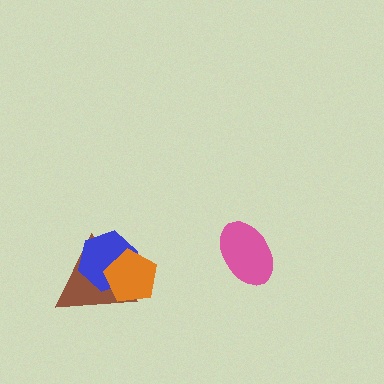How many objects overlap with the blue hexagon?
2 objects overlap with the blue hexagon.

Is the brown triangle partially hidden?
Yes, it is partially covered by another shape.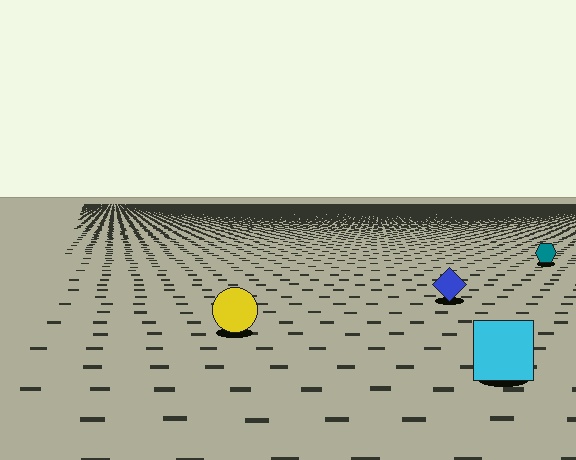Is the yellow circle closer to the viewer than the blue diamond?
Yes. The yellow circle is closer — you can tell from the texture gradient: the ground texture is coarser near it.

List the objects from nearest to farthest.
From nearest to farthest: the cyan square, the yellow circle, the blue diamond, the teal hexagon.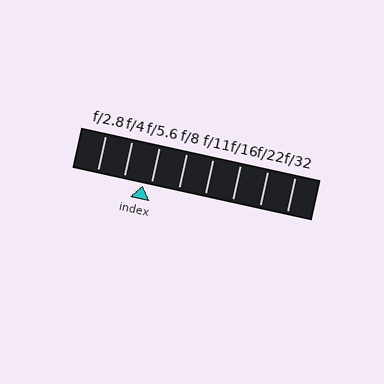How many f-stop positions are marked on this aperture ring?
There are 8 f-stop positions marked.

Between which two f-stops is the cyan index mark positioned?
The index mark is between f/4 and f/5.6.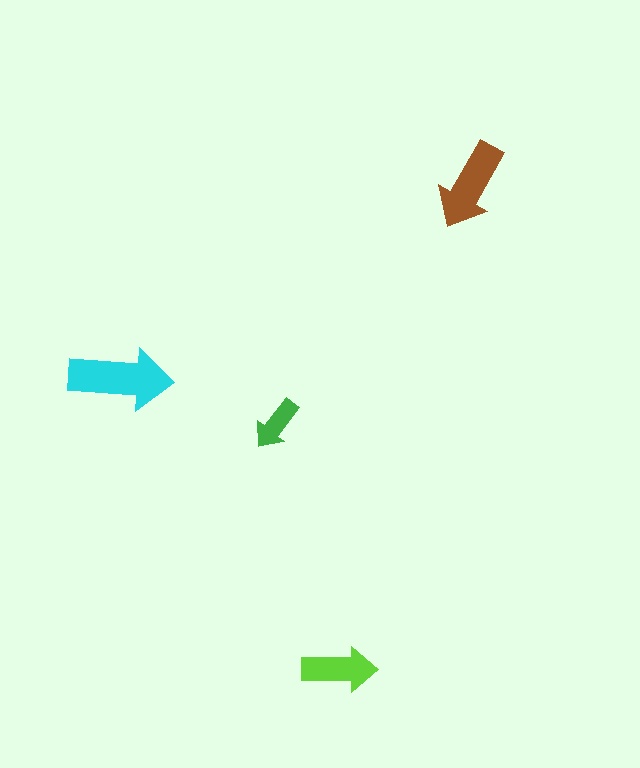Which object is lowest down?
The lime arrow is bottommost.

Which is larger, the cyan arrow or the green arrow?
The cyan one.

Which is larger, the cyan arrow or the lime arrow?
The cyan one.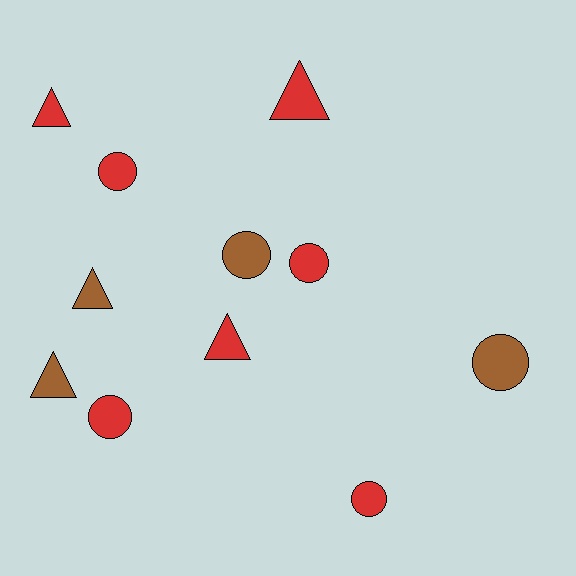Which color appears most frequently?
Red, with 7 objects.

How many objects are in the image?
There are 11 objects.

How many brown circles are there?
There are 2 brown circles.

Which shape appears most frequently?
Circle, with 6 objects.